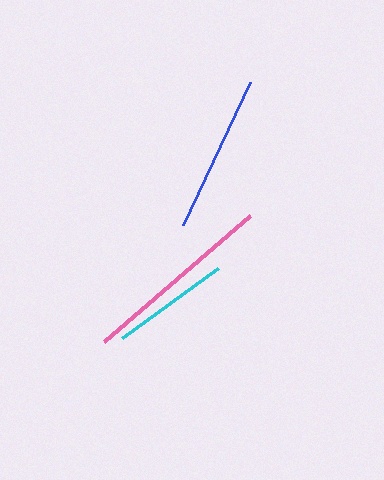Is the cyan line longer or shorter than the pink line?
The pink line is longer than the cyan line.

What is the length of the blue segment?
The blue segment is approximately 158 pixels long.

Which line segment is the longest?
The pink line is the longest at approximately 193 pixels.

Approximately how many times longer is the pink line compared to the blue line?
The pink line is approximately 1.2 times the length of the blue line.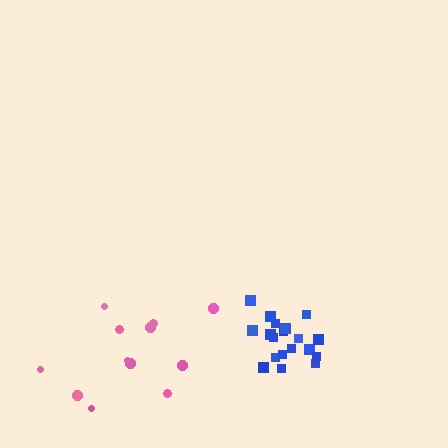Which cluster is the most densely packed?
Blue.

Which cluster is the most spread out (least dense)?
Pink.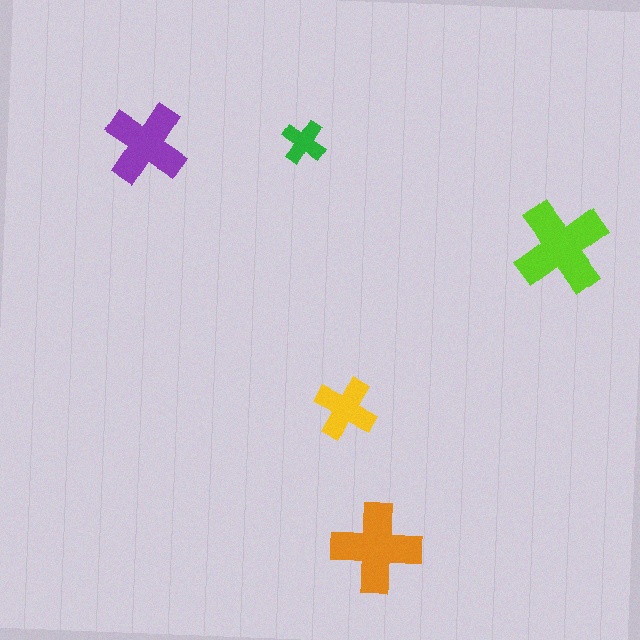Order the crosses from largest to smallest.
the lime one, the orange one, the purple one, the yellow one, the green one.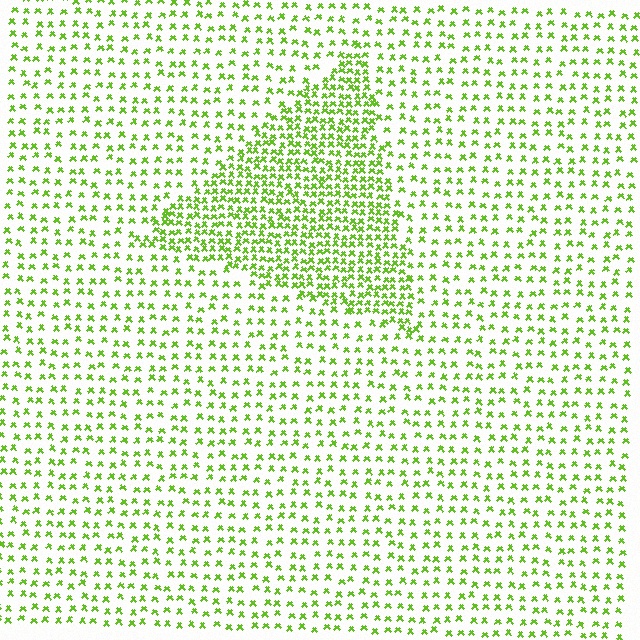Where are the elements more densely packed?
The elements are more densely packed inside the triangle boundary.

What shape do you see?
I see a triangle.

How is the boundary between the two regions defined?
The boundary is defined by a change in element density (approximately 2.2x ratio). All elements are the same color, size, and shape.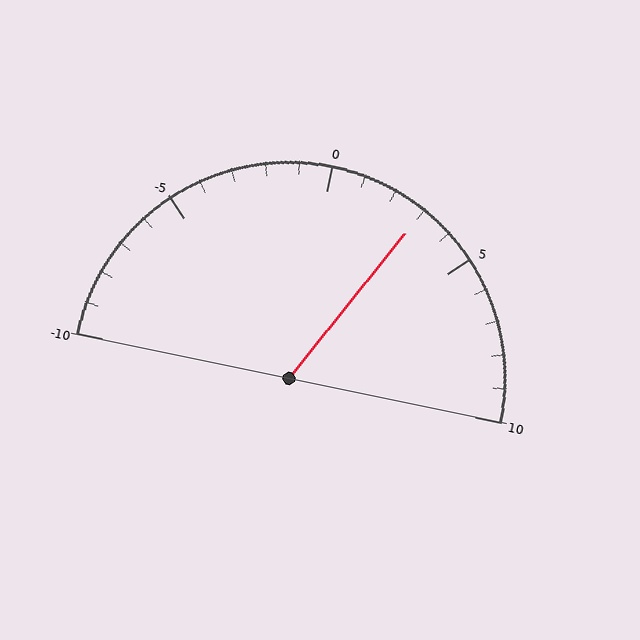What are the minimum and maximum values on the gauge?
The gauge ranges from -10 to 10.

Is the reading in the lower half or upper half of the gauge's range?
The reading is in the upper half of the range (-10 to 10).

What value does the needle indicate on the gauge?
The needle indicates approximately 3.